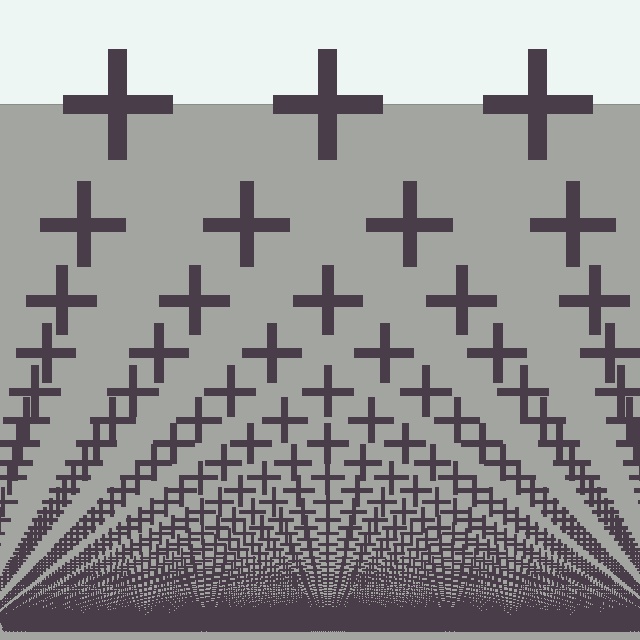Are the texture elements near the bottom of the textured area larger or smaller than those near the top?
Smaller. The gradient is inverted — elements near the bottom are smaller and denser.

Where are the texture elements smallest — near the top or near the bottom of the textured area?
Near the bottom.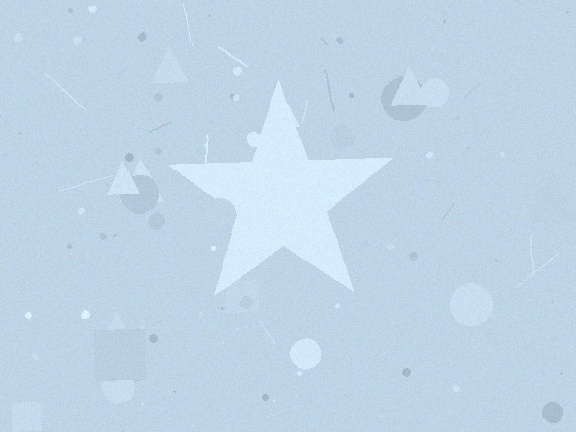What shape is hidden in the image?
A star is hidden in the image.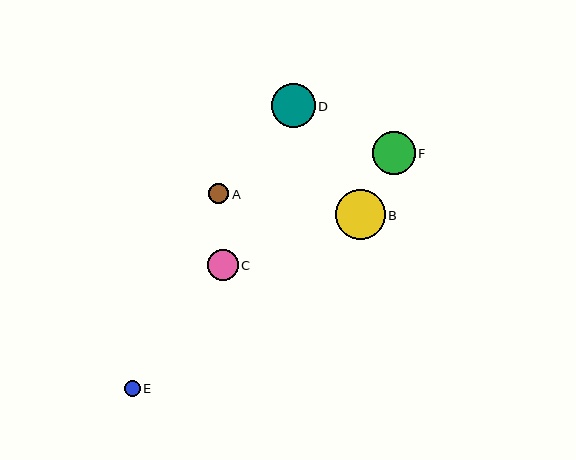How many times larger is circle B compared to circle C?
Circle B is approximately 1.6 times the size of circle C.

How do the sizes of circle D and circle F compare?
Circle D and circle F are approximately the same size.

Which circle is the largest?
Circle B is the largest with a size of approximately 50 pixels.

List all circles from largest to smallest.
From largest to smallest: B, D, F, C, A, E.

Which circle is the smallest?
Circle E is the smallest with a size of approximately 16 pixels.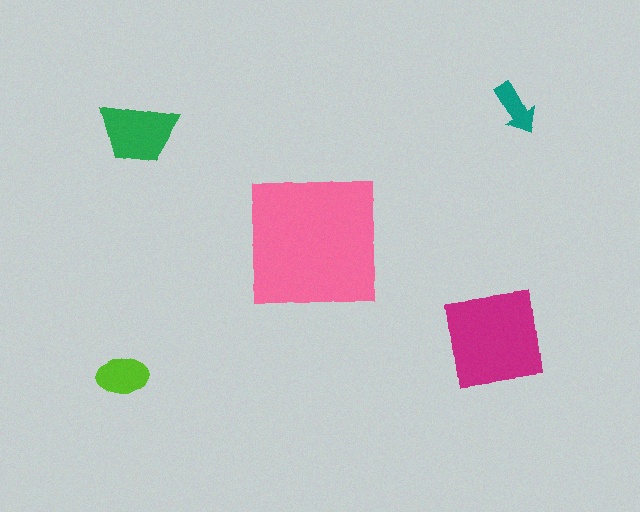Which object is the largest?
The pink square.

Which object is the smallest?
The teal arrow.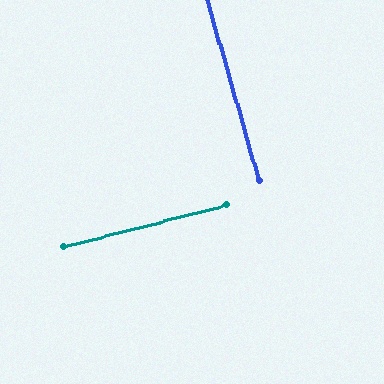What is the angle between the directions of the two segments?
Approximately 88 degrees.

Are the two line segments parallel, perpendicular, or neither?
Perpendicular — they meet at approximately 88°.